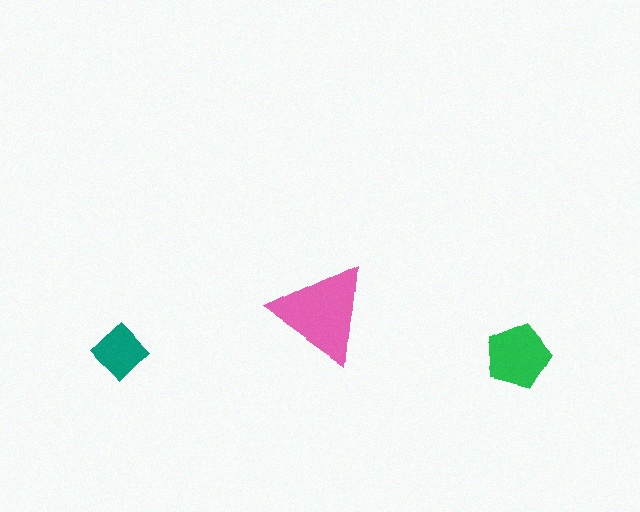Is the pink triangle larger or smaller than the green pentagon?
Larger.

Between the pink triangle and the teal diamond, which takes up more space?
The pink triangle.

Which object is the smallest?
The teal diamond.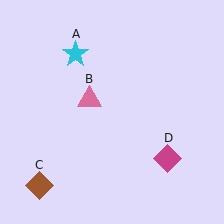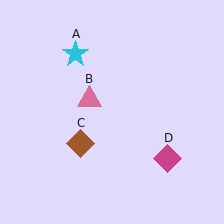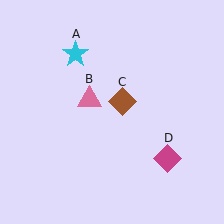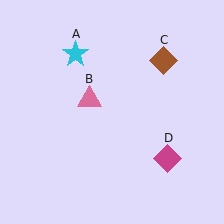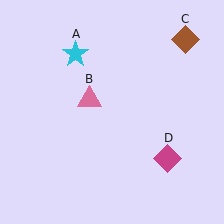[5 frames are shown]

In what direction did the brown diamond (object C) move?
The brown diamond (object C) moved up and to the right.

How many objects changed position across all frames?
1 object changed position: brown diamond (object C).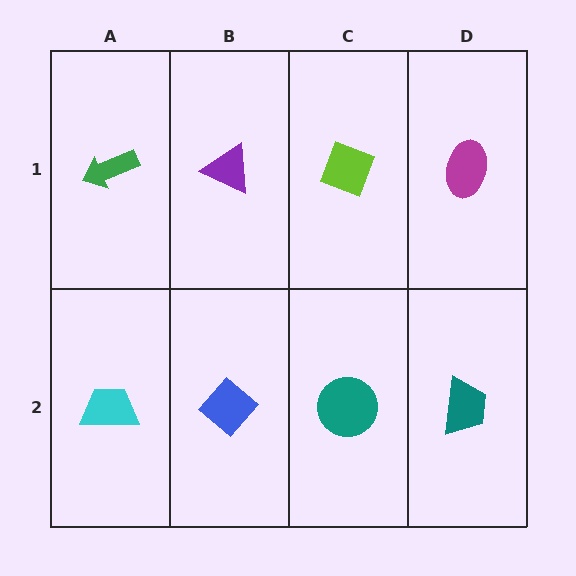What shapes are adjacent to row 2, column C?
A lime diamond (row 1, column C), a blue diamond (row 2, column B), a teal trapezoid (row 2, column D).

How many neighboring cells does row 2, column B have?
3.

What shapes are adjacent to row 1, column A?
A cyan trapezoid (row 2, column A), a purple triangle (row 1, column B).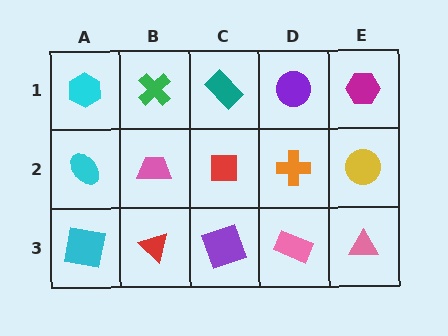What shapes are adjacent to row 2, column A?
A cyan hexagon (row 1, column A), a cyan square (row 3, column A), a pink trapezoid (row 2, column B).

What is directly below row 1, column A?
A cyan ellipse.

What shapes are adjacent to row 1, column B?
A pink trapezoid (row 2, column B), a cyan hexagon (row 1, column A), a teal rectangle (row 1, column C).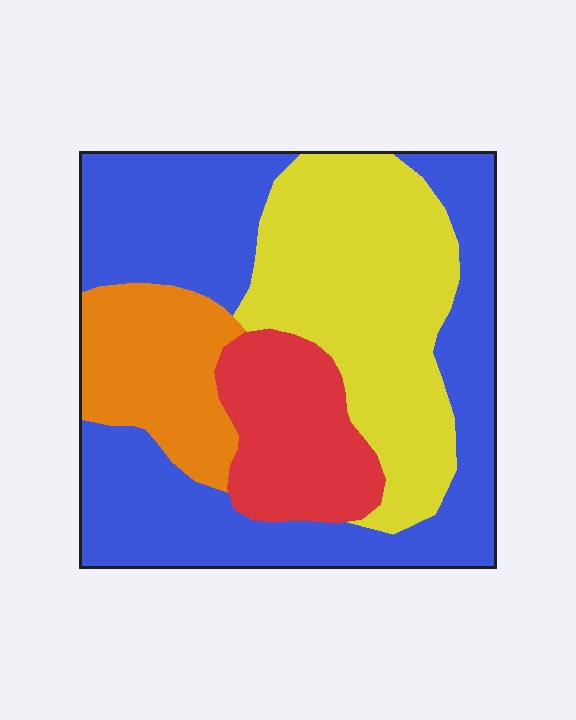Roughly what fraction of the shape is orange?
Orange covers 14% of the shape.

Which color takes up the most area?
Blue, at roughly 45%.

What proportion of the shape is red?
Red covers around 15% of the shape.